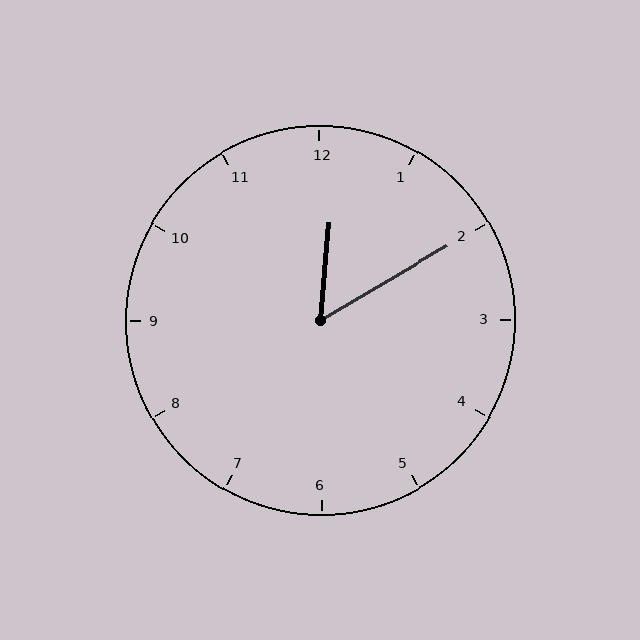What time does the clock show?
12:10.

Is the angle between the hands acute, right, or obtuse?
It is acute.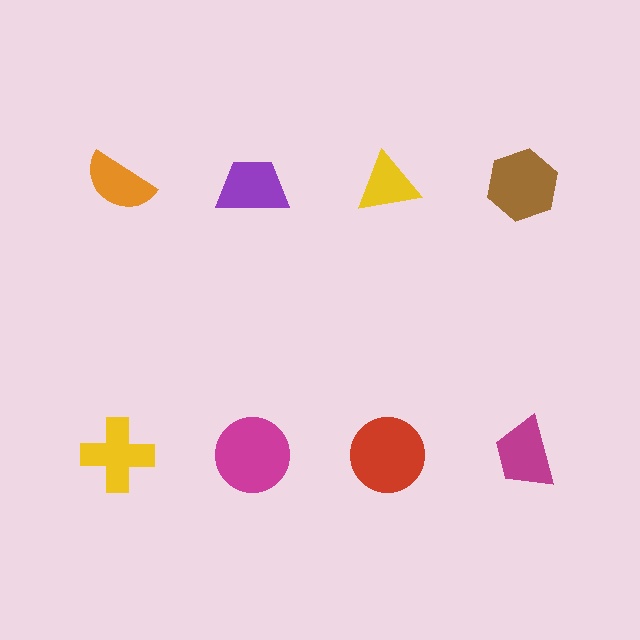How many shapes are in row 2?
4 shapes.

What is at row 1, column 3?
A yellow triangle.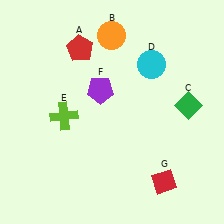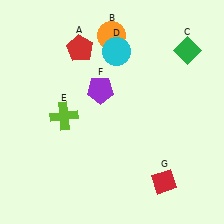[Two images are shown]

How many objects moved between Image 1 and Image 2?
2 objects moved between the two images.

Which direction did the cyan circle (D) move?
The cyan circle (D) moved left.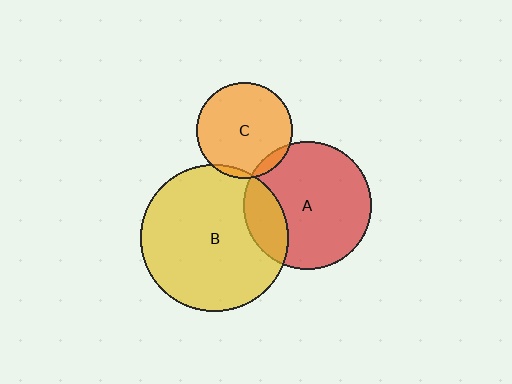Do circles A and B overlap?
Yes.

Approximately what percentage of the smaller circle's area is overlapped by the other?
Approximately 20%.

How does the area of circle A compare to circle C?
Approximately 1.8 times.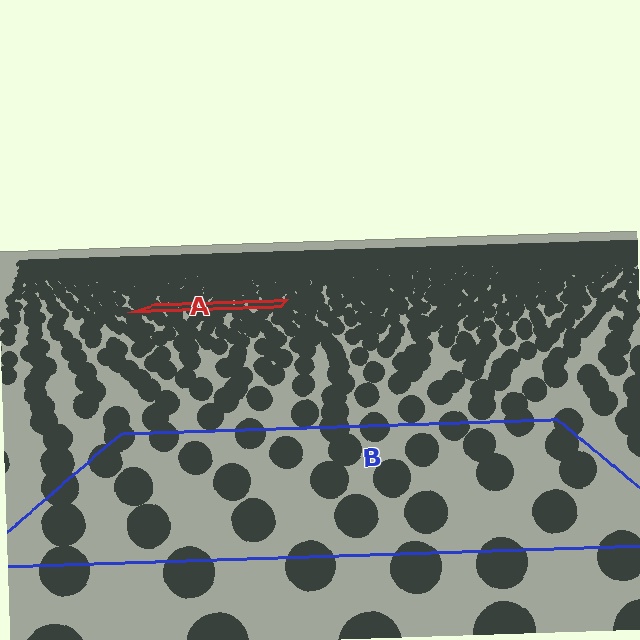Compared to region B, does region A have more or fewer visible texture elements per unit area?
Region A has more texture elements per unit area — they are packed more densely because it is farther away.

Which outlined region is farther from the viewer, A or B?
Region A is farther from the viewer — the texture elements inside it appear smaller and more densely packed.